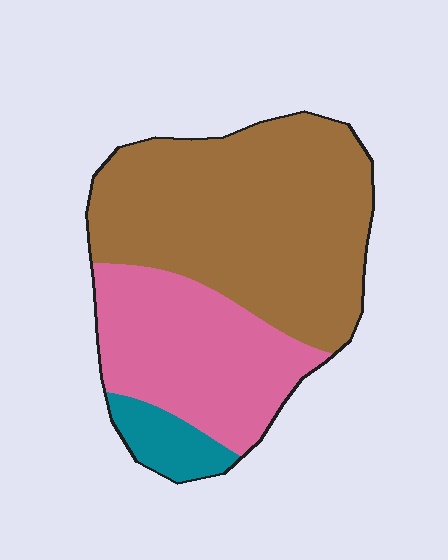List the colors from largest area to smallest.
From largest to smallest: brown, pink, teal.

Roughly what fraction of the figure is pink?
Pink takes up about one third (1/3) of the figure.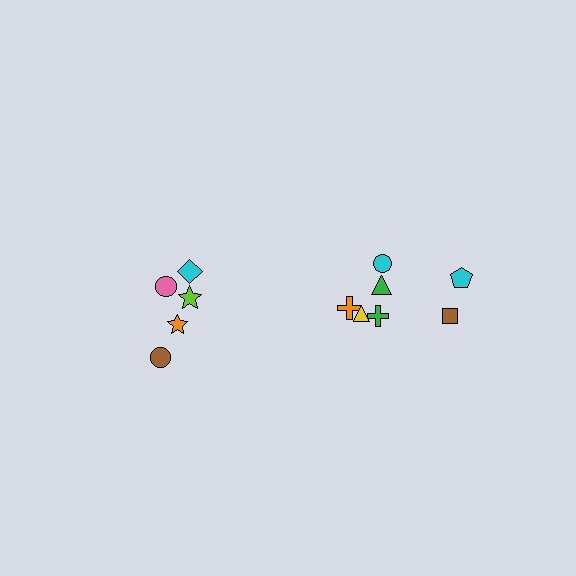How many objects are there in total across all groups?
There are 12 objects.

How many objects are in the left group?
There are 5 objects.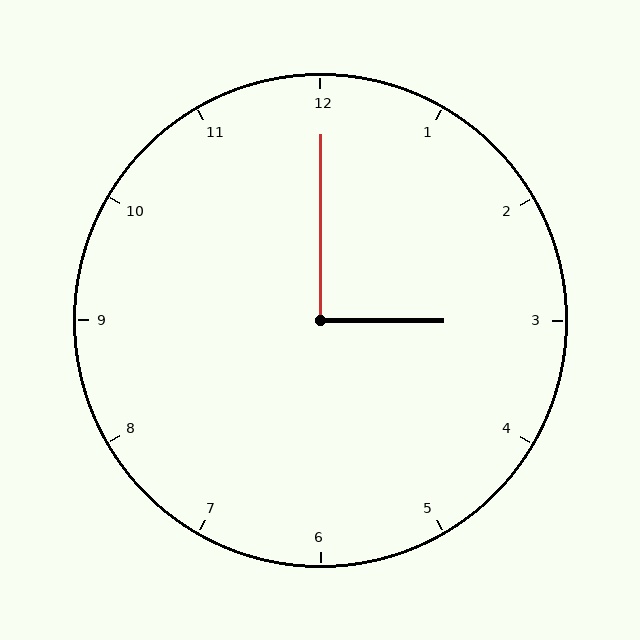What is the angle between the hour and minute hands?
Approximately 90 degrees.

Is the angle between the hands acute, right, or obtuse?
It is right.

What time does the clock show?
3:00.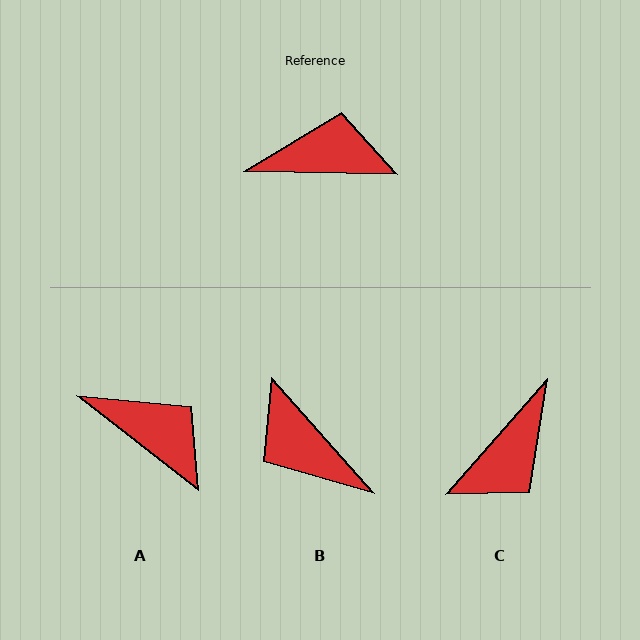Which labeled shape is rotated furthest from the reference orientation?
B, about 133 degrees away.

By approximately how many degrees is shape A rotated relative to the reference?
Approximately 37 degrees clockwise.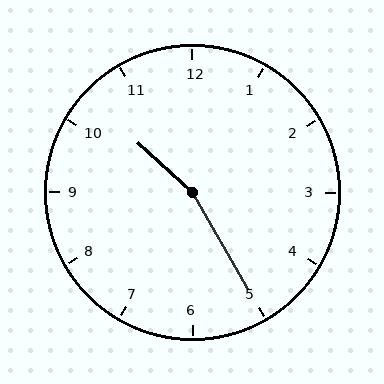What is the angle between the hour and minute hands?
Approximately 162 degrees.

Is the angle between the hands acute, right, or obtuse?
It is obtuse.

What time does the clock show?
10:25.